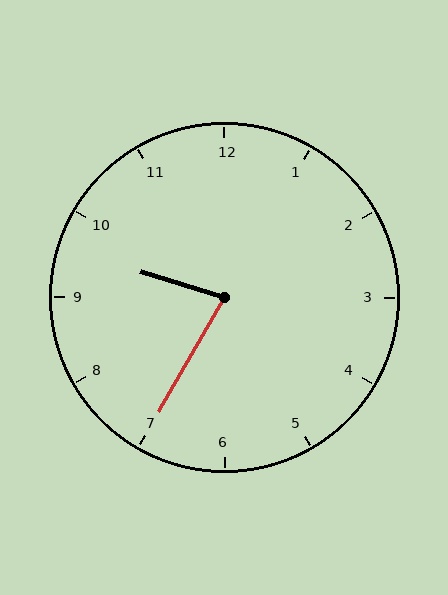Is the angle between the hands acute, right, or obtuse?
It is acute.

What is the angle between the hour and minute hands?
Approximately 78 degrees.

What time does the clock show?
9:35.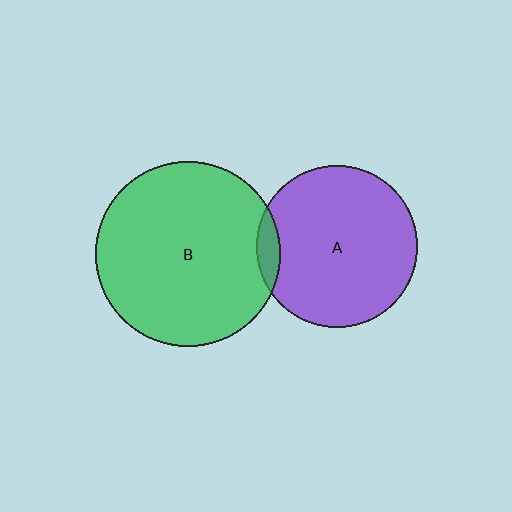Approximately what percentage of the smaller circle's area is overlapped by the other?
Approximately 5%.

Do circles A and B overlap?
Yes.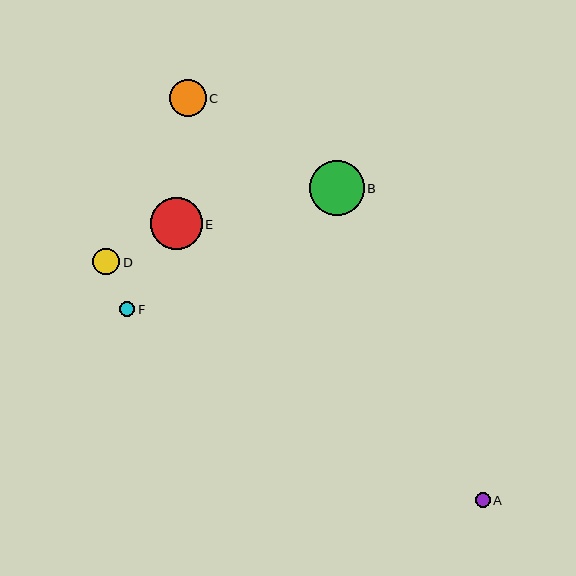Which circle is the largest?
Circle B is the largest with a size of approximately 55 pixels.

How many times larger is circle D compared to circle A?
Circle D is approximately 1.8 times the size of circle A.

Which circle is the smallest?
Circle A is the smallest with a size of approximately 15 pixels.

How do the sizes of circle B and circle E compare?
Circle B and circle E are approximately the same size.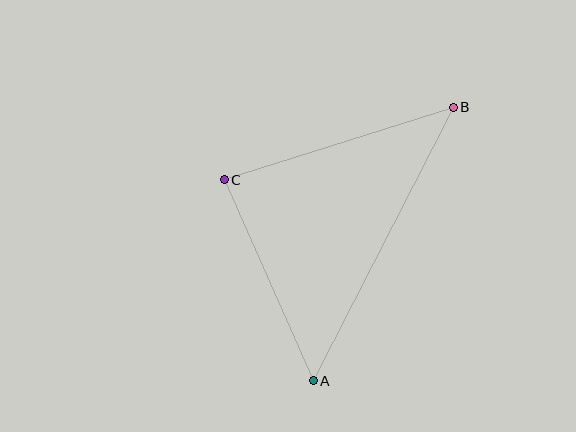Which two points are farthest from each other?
Points A and B are farthest from each other.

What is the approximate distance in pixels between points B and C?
The distance between B and C is approximately 240 pixels.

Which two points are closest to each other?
Points A and C are closest to each other.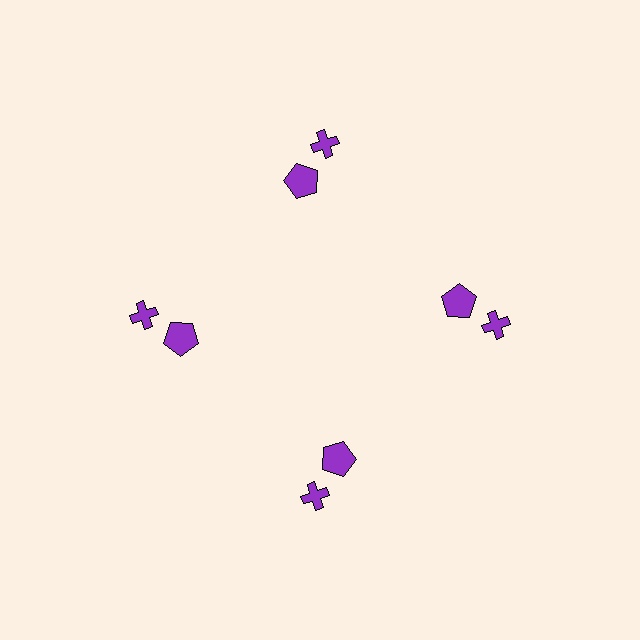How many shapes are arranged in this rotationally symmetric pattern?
There are 8 shapes, arranged in 4 groups of 2.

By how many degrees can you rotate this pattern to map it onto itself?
The pattern maps onto itself every 90 degrees of rotation.